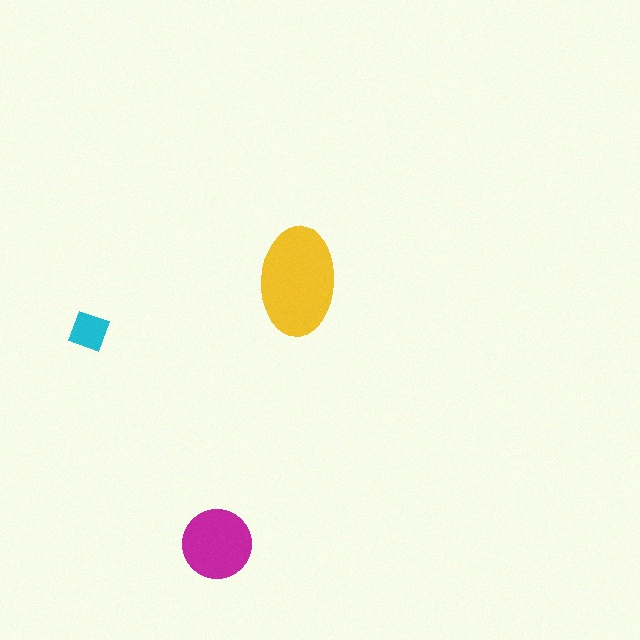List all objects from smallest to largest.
The cyan diamond, the magenta circle, the yellow ellipse.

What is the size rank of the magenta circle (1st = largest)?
2nd.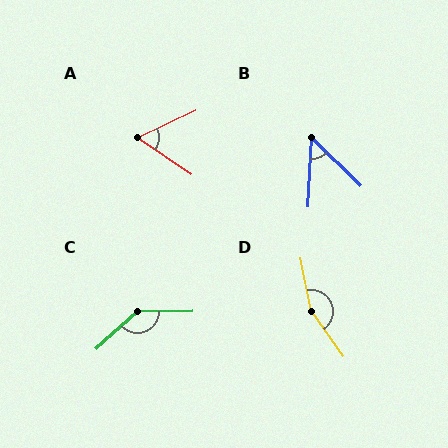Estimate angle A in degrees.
Approximately 60 degrees.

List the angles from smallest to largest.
B (48°), A (60°), C (139°), D (155°).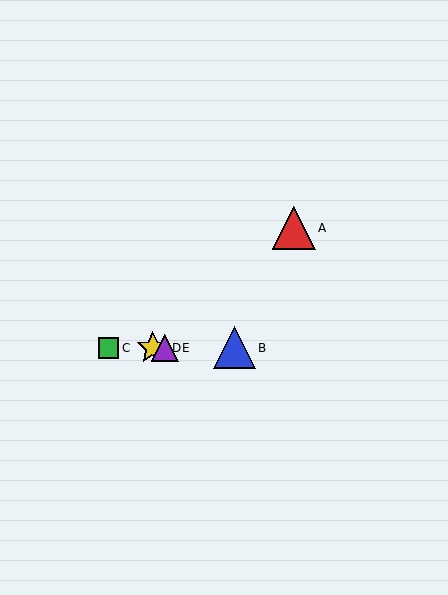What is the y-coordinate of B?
Object B is at y≈348.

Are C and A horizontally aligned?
No, C is at y≈348 and A is at y≈228.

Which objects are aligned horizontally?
Objects B, C, D, E are aligned horizontally.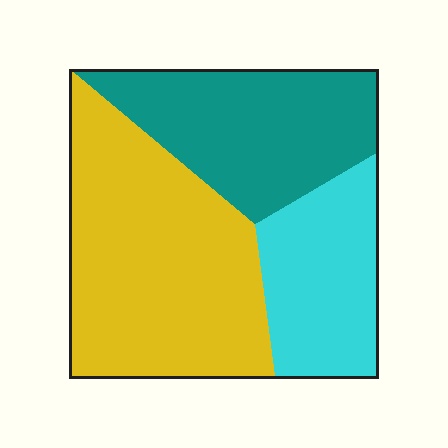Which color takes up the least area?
Cyan, at roughly 25%.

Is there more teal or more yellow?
Yellow.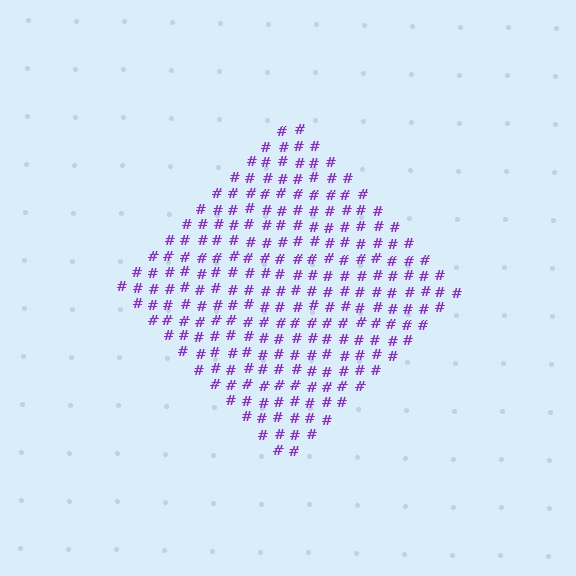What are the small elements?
The small elements are hash symbols.